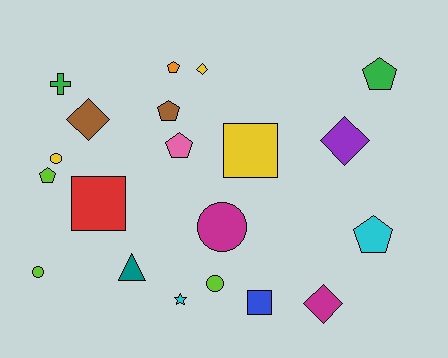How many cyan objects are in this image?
There are 2 cyan objects.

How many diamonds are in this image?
There are 4 diamonds.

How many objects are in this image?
There are 20 objects.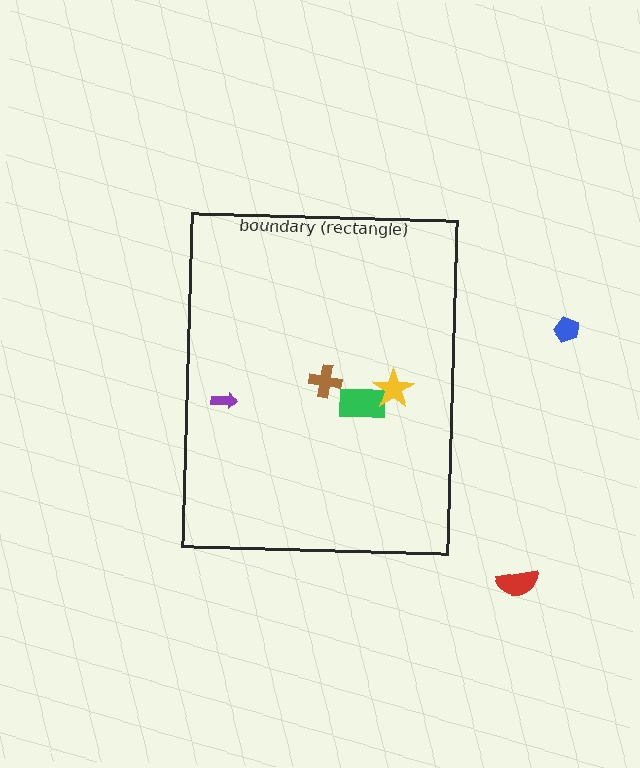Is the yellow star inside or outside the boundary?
Inside.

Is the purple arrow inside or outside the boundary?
Inside.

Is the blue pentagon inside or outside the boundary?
Outside.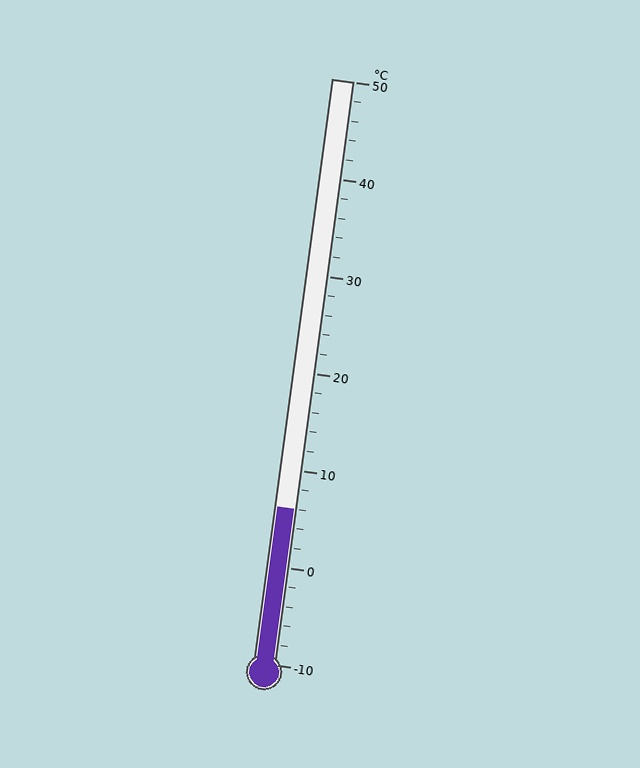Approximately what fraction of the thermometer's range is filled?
The thermometer is filled to approximately 25% of its range.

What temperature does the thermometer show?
The thermometer shows approximately 6°C.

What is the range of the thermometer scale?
The thermometer scale ranges from -10°C to 50°C.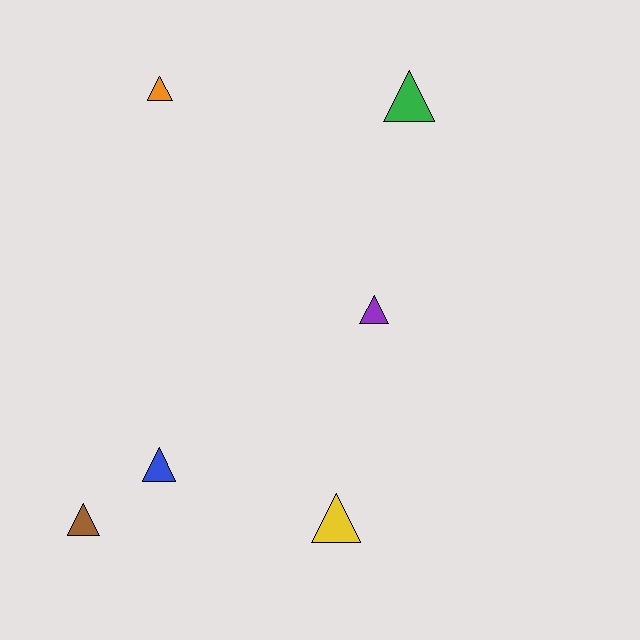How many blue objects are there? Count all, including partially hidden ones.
There is 1 blue object.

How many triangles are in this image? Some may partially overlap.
There are 6 triangles.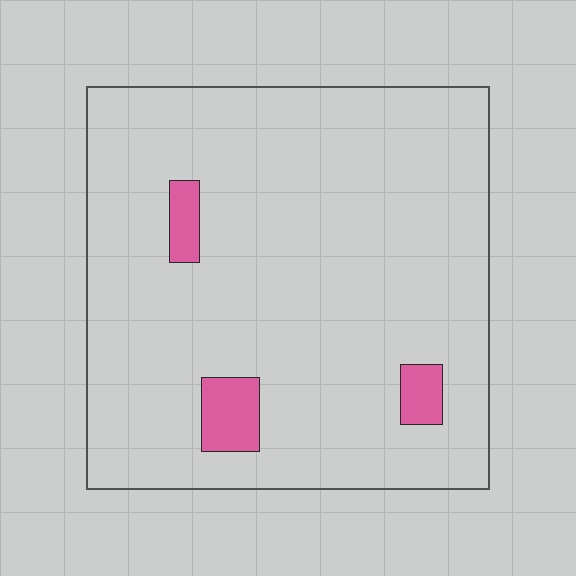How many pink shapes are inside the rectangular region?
3.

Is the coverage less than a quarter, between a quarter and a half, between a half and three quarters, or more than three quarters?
Less than a quarter.